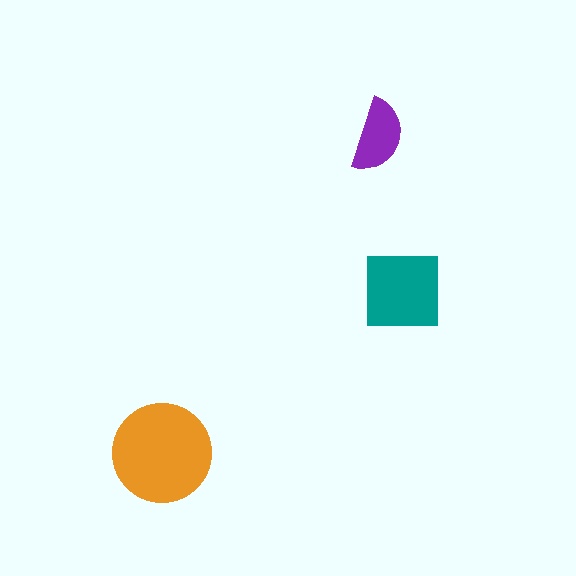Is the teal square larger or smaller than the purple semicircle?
Larger.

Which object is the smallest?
The purple semicircle.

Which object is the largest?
The orange circle.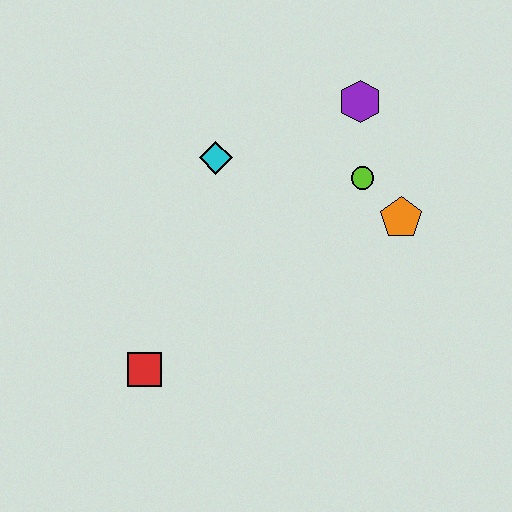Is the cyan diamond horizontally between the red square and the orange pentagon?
Yes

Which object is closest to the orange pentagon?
The lime circle is closest to the orange pentagon.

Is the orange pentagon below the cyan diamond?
Yes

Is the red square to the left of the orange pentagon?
Yes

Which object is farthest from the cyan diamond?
The red square is farthest from the cyan diamond.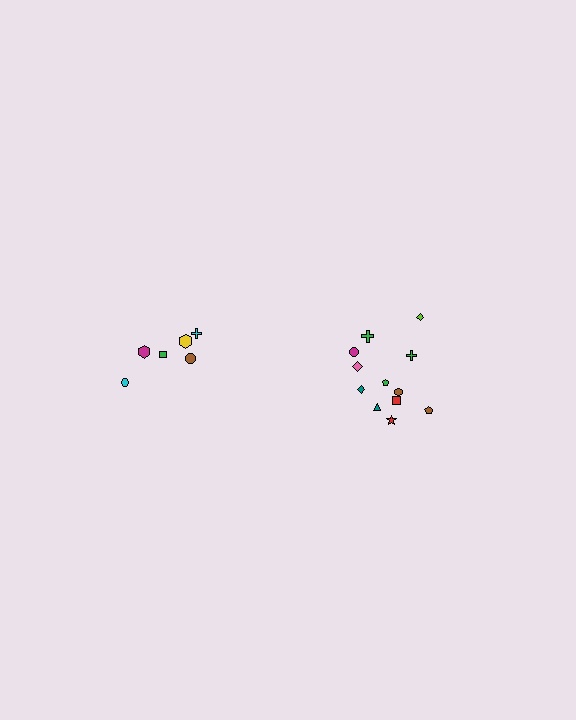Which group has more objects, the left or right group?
The right group.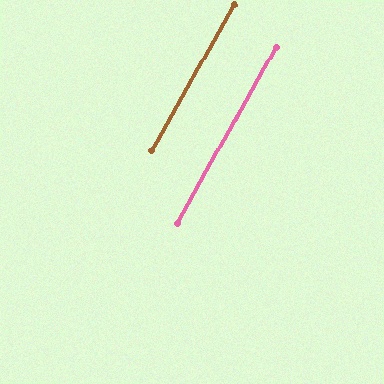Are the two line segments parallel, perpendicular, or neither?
Parallel — their directions differ by only 0.3°.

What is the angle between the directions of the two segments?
Approximately 0 degrees.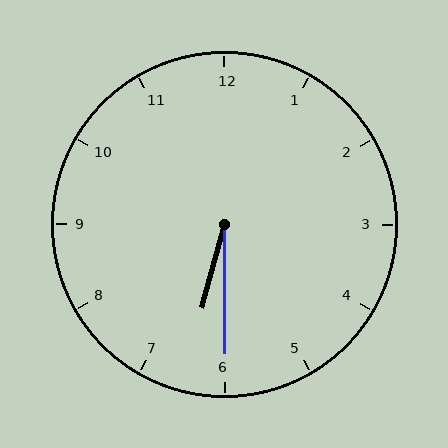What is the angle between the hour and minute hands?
Approximately 15 degrees.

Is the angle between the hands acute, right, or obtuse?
It is acute.